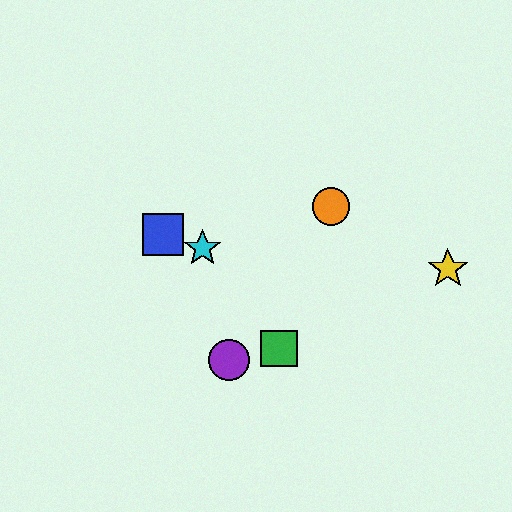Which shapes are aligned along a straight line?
The red star, the green square, the orange circle are aligned along a straight line.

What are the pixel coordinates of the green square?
The green square is at (279, 349).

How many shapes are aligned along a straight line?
3 shapes (the red star, the green square, the orange circle) are aligned along a straight line.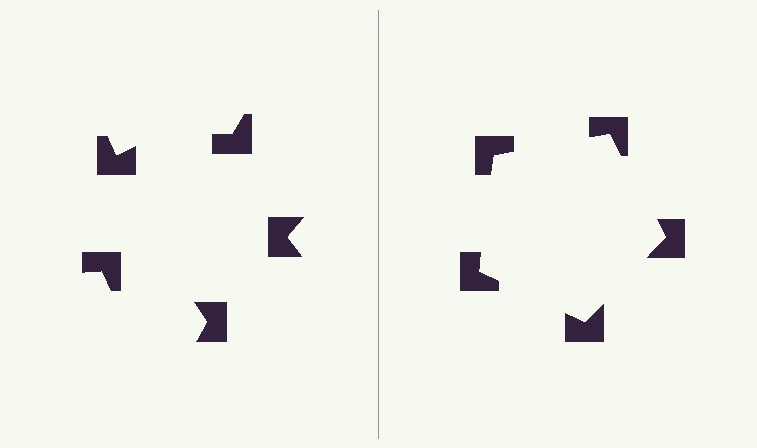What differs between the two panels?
The notched squares are positioned identically on both sides; only the wedge orientations differ. On the right they align to a pentagon; on the left they are misaligned.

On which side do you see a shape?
An illusory pentagon appears on the right side. On the left side the wedge cuts are rotated, so no coherent shape forms.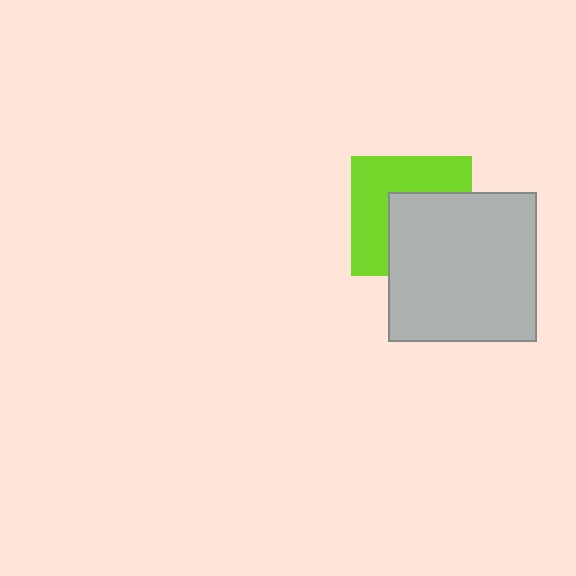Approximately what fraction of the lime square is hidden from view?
Roughly 49% of the lime square is hidden behind the light gray square.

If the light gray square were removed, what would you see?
You would see the complete lime square.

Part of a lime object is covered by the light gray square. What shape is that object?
It is a square.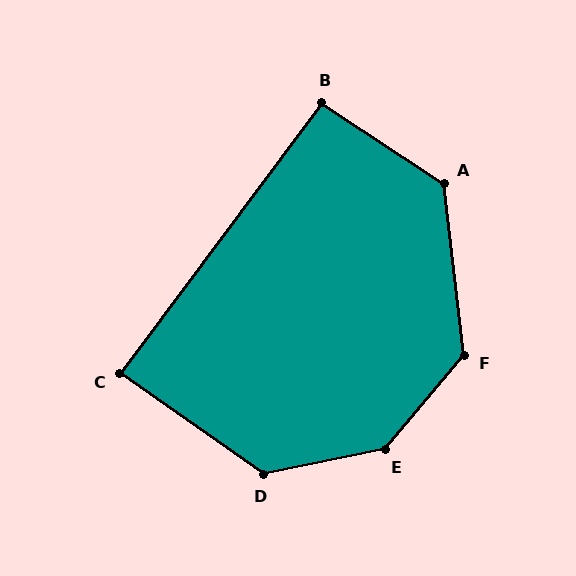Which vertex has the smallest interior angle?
C, at approximately 89 degrees.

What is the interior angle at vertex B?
Approximately 93 degrees (approximately right).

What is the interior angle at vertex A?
Approximately 130 degrees (obtuse).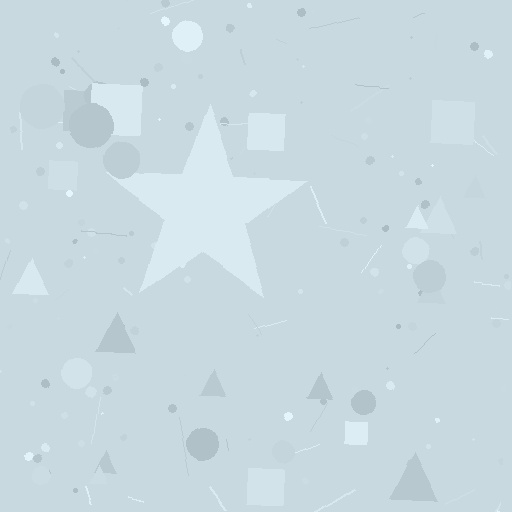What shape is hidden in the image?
A star is hidden in the image.